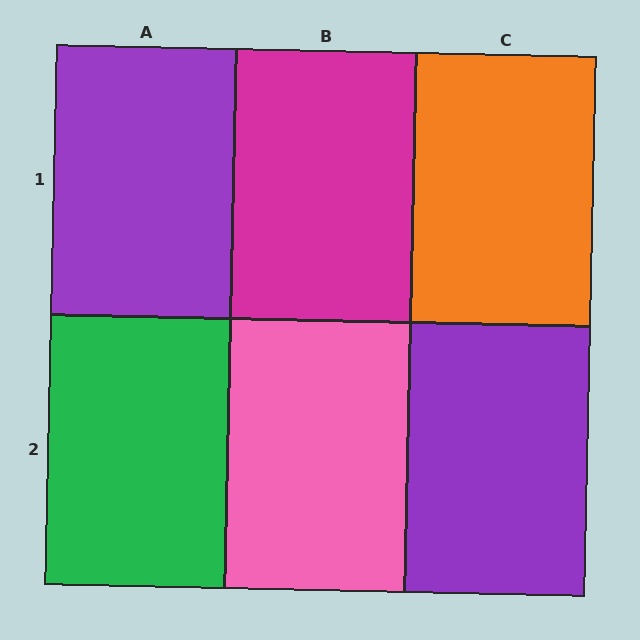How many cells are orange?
1 cell is orange.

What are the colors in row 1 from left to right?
Purple, magenta, orange.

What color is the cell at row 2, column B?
Pink.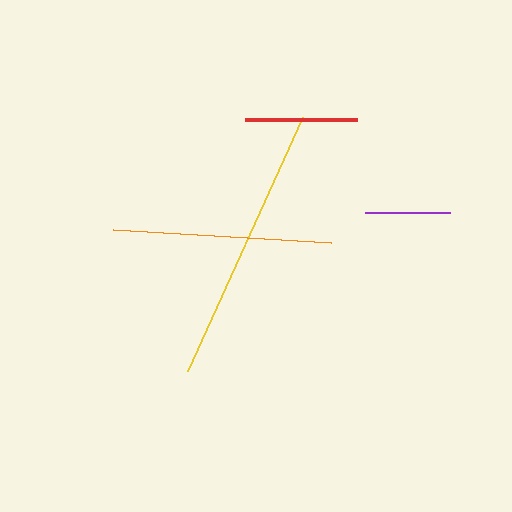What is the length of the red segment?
The red segment is approximately 112 pixels long.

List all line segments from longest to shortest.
From longest to shortest: yellow, orange, red, purple.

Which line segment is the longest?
The yellow line is the longest at approximately 279 pixels.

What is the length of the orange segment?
The orange segment is approximately 218 pixels long.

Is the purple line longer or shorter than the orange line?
The orange line is longer than the purple line.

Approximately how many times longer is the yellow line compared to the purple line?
The yellow line is approximately 3.3 times the length of the purple line.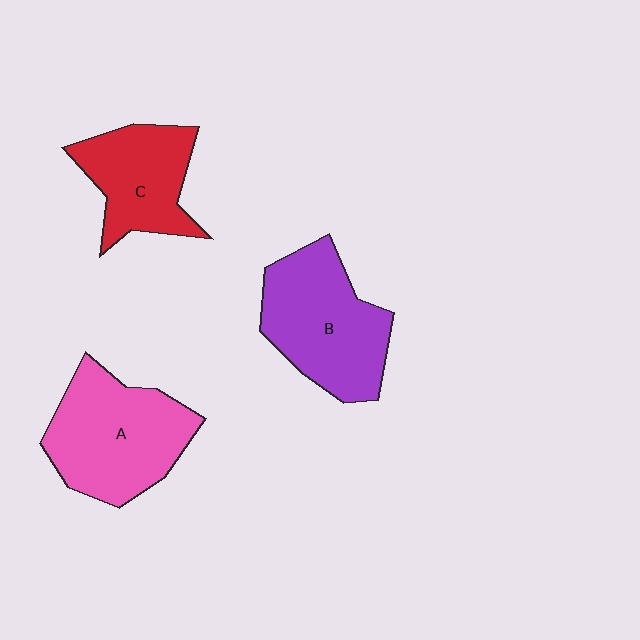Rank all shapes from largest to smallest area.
From largest to smallest: A (pink), B (purple), C (red).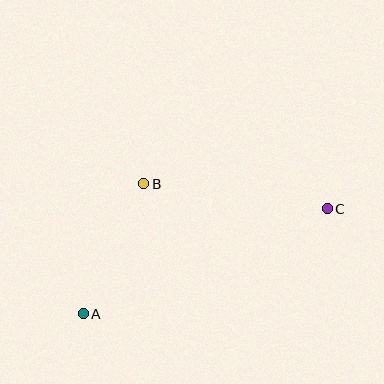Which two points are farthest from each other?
Points A and C are farthest from each other.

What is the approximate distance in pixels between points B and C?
The distance between B and C is approximately 185 pixels.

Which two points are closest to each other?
Points A and B are closest to each other.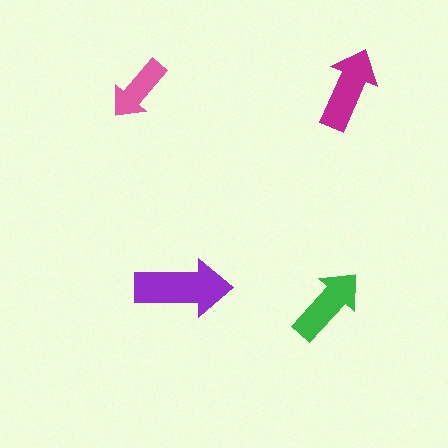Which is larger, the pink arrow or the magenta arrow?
The magenta one.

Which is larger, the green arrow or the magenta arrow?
The magenta one.